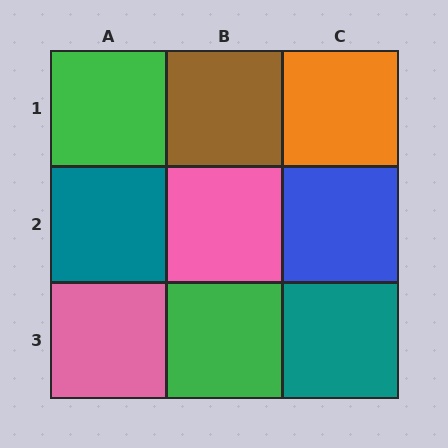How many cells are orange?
1 cell is orange.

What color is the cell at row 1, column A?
Green.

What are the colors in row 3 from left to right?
Pink, green, teal.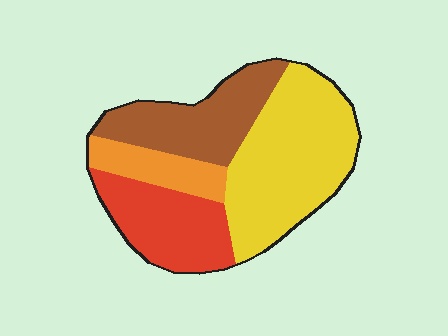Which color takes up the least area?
Orange, at roughly 10%.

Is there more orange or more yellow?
Yellow.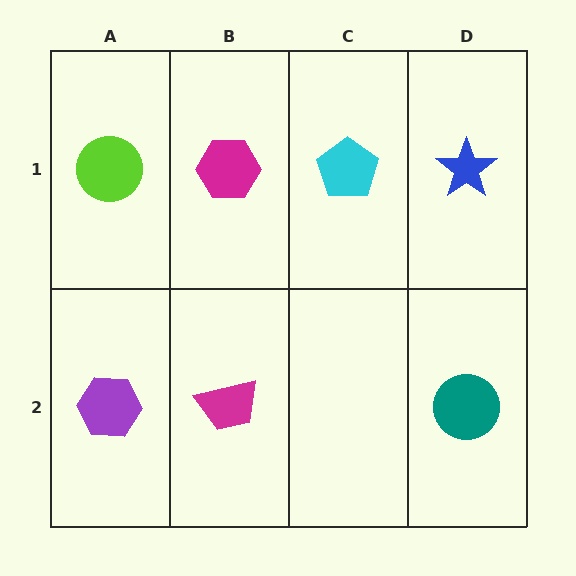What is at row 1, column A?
A lime circle.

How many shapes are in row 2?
3 shapes.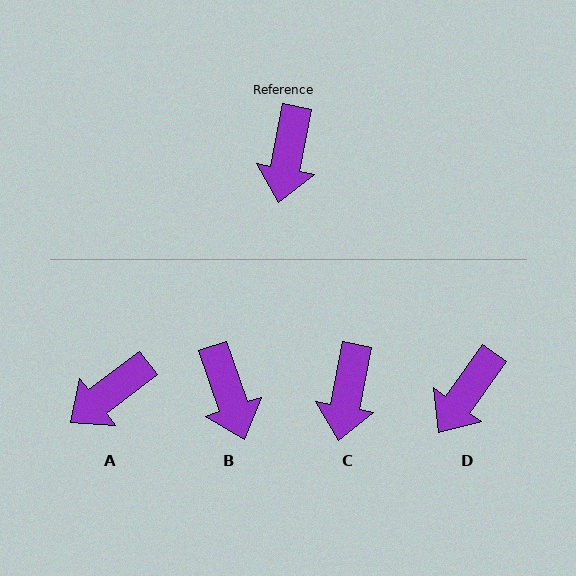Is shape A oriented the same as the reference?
No, it is off by about 42 degrees.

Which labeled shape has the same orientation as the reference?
C.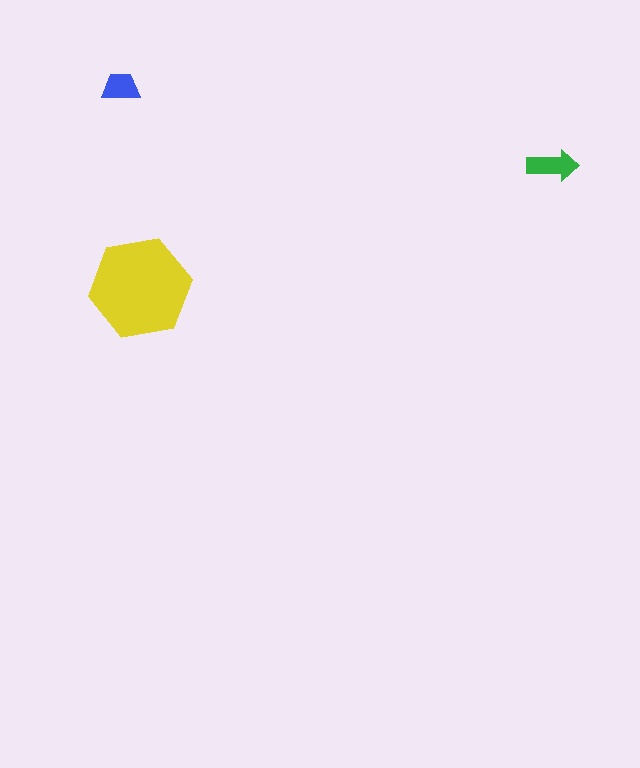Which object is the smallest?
The blue trapezoid.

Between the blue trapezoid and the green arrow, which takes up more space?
The green arrow.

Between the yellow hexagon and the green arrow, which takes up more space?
The yellow hexagon.